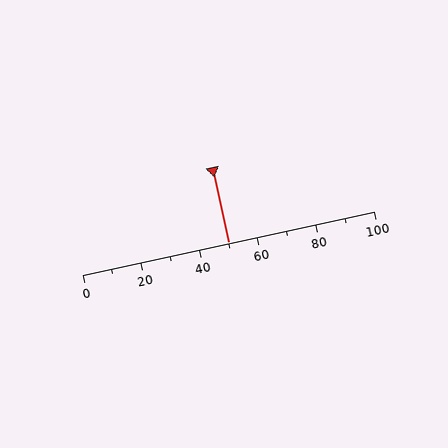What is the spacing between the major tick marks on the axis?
The major ticks are spaced 20 apart.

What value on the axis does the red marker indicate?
The marker indicates approximately 50.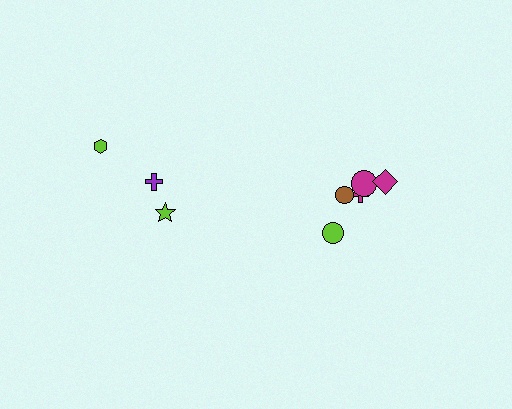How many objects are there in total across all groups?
There are 8 objects.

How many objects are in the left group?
There are 3 objects.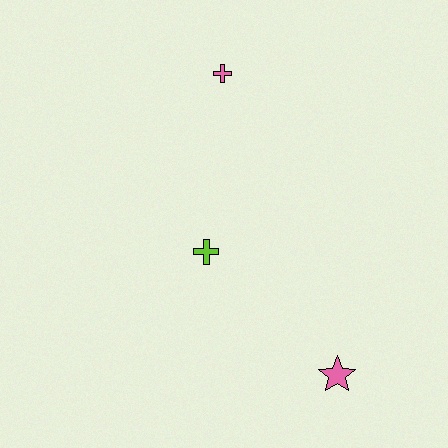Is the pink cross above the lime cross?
Yes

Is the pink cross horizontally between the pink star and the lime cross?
Yes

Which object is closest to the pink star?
The lime cross is closest to the pink star.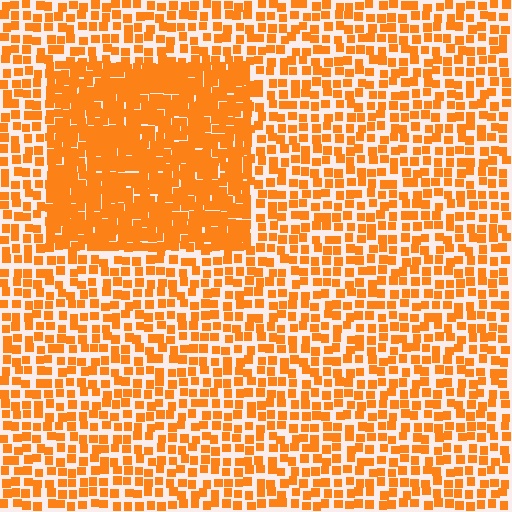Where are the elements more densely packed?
The elements are more densely packed inside the rectangle boundary.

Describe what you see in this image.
The image contains small orange elements arranged at two different densities. A rectangle-shaped region is visible where the elements are more densely packed than the surrounding area.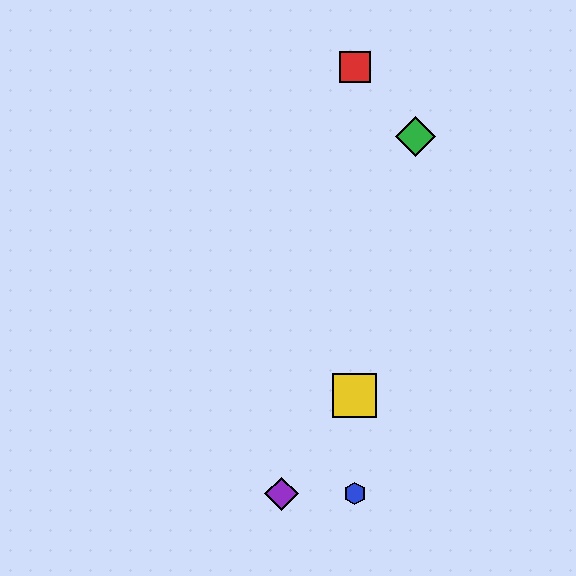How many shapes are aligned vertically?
3 shapes (the red square, the blue hexagon, the yellow square) are aligned vertically.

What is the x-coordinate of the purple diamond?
The purple diamond is at x≈282.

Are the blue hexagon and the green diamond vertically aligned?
No, the blue hexagon is at x≈355 and the green diamond is at x≈416.